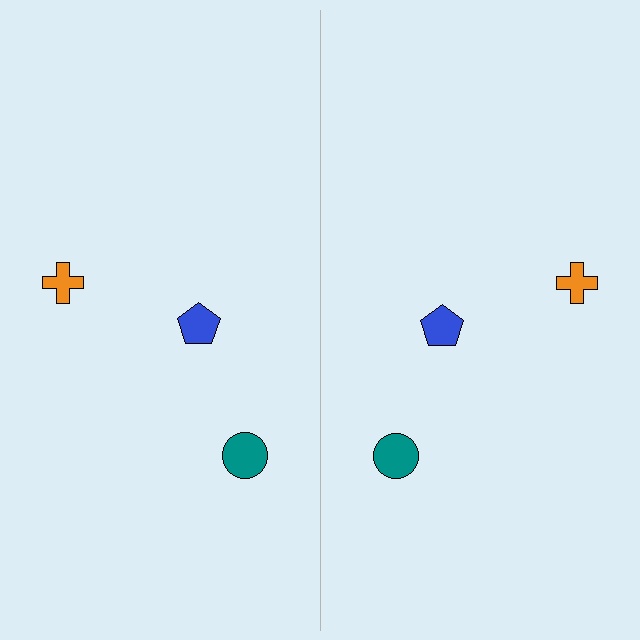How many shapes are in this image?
There are 6 shapes in this image.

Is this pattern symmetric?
Yes, this pattern has bilateral (reflection) symmetry.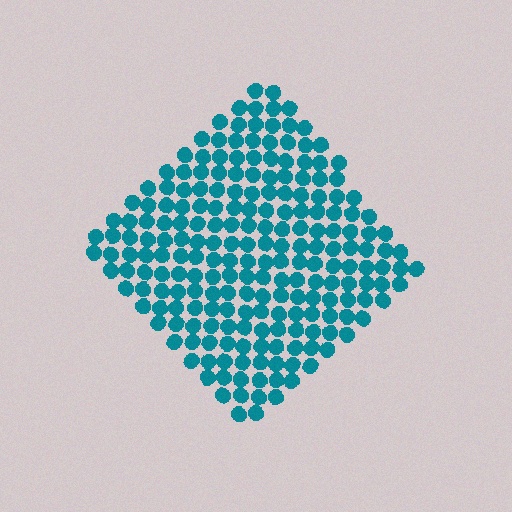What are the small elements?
The small elements are circles.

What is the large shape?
The large shape is a diamond.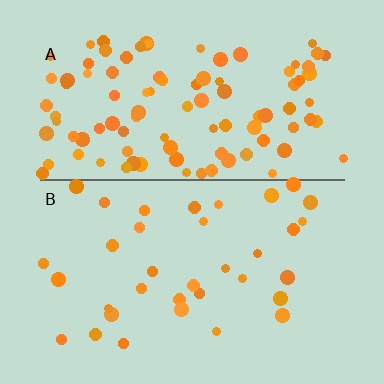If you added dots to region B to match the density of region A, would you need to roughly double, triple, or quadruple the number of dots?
Approximately triple.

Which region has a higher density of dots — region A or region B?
A (the top).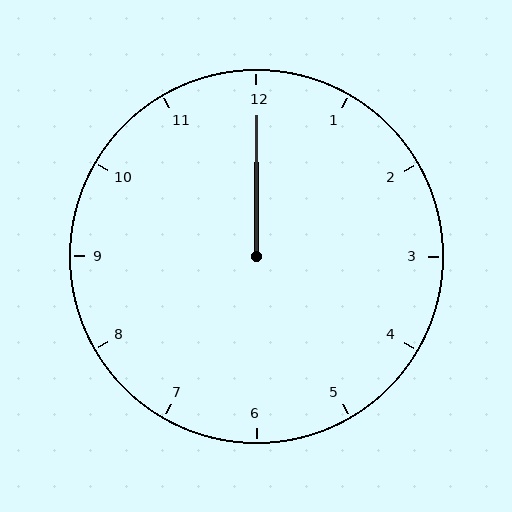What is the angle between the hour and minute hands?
Approximately 0 degrees.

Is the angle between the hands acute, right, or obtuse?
It is acute.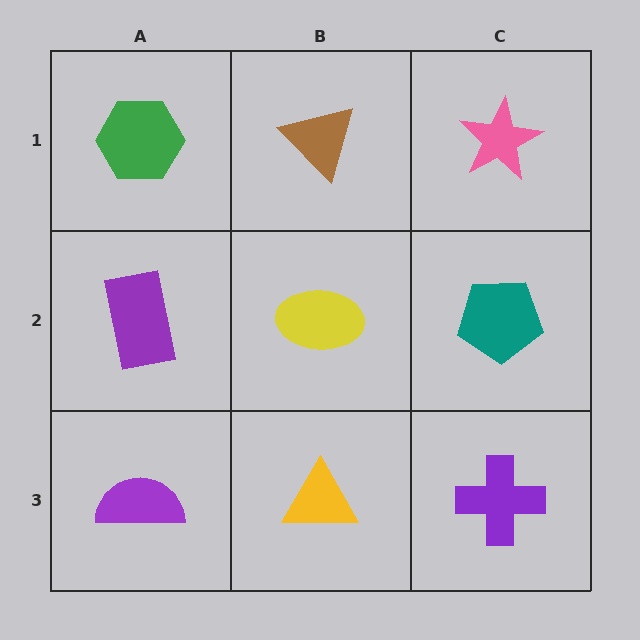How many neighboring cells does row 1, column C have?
2.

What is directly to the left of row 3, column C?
A yellow triangle.